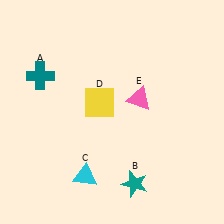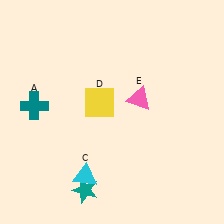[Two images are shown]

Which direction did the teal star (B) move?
The teal star (B) moved left.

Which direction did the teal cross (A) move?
The teal cross (A) moved down.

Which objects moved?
The objects that moved are: the teal cross (A), the teal star (B).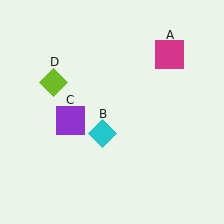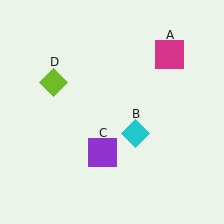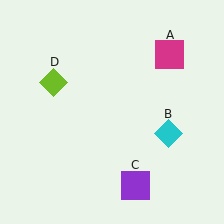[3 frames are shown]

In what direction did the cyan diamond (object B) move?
The cyan diamond (object B) moved right.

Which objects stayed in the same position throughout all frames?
Magenta square (object A) and lime diamond (object D) remained stationary.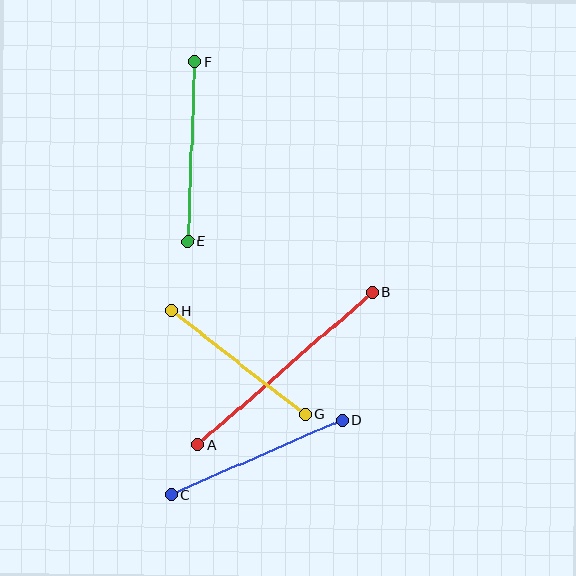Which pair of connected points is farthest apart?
Points A and B are farthest apart.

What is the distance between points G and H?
The distance is approximately 169 pixels.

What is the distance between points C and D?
The distance is approximately 186 pixels.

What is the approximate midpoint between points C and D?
The midpoint is at approximately (256, 457) pixels.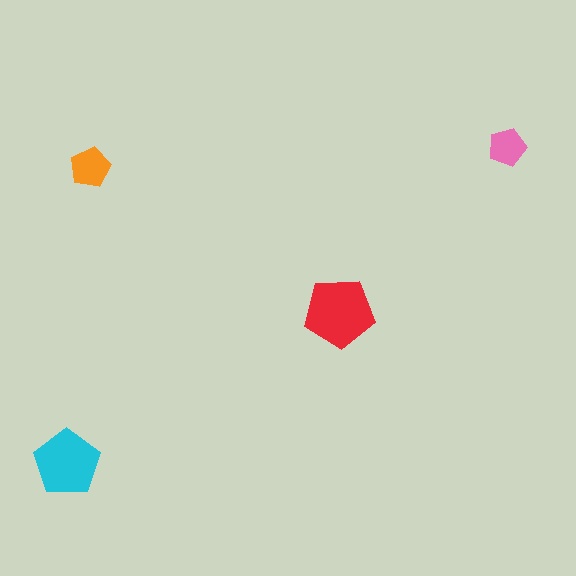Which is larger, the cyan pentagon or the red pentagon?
The red one.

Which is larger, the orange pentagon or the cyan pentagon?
The cyan one.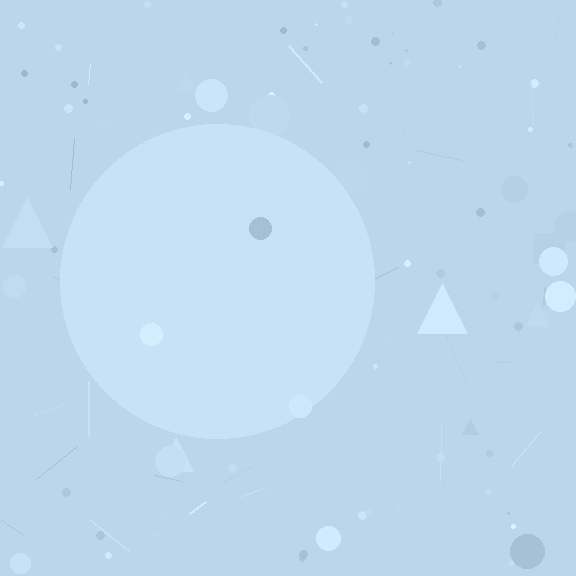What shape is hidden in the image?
A circle is hidden in the image.